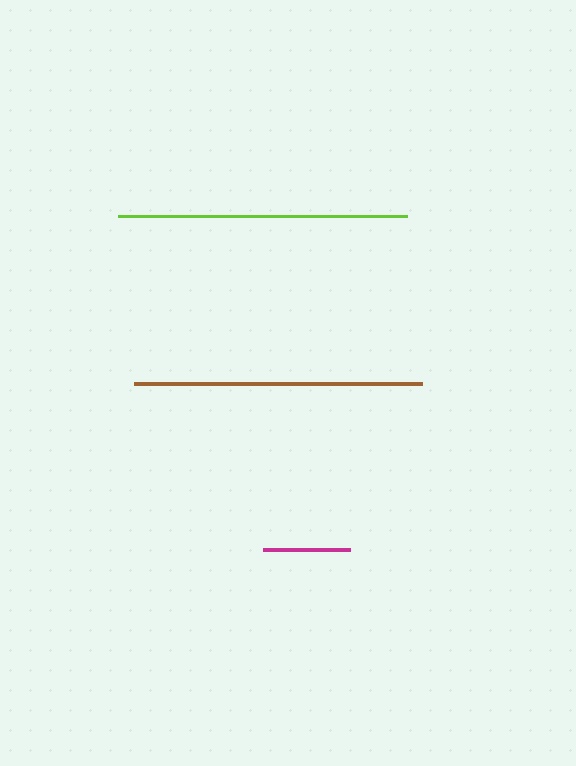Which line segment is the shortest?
The magenta line is the shortest at approximately 87 pixels.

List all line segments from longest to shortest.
From longest to shortest: lime, brown, magenta.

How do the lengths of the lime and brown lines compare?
The lime and brown lines are approximately the same length.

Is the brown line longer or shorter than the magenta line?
The brown line is longer than the magenta line.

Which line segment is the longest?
The lime line is the longest at approximately 289 pixels.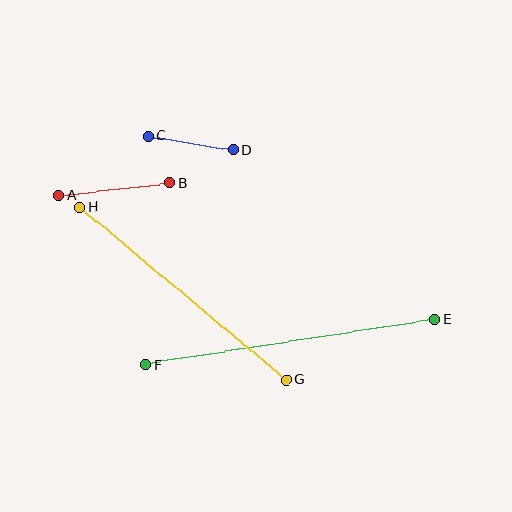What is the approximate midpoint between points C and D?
The midpoint is at approximately (191, 143) pixels.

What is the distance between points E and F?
The distance is approximately 293 pixels.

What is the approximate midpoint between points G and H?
The midpoint is at approximately (183, 294) pixels.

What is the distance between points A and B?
The distance is approximately 111 pixels.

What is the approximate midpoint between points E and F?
The midpoint is at approximately (290, 342) pixels.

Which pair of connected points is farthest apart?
Points E and F are farthest apart.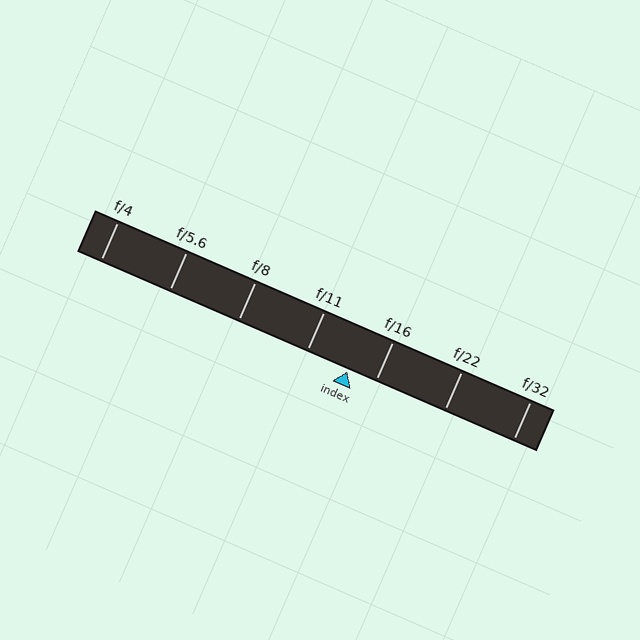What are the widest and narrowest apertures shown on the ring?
The widest aperture shown is f/4 and the narrowest is f/32.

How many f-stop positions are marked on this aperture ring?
There are 7 f-stop positions marked.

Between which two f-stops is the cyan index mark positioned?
The index mark is between f/11 and f/16.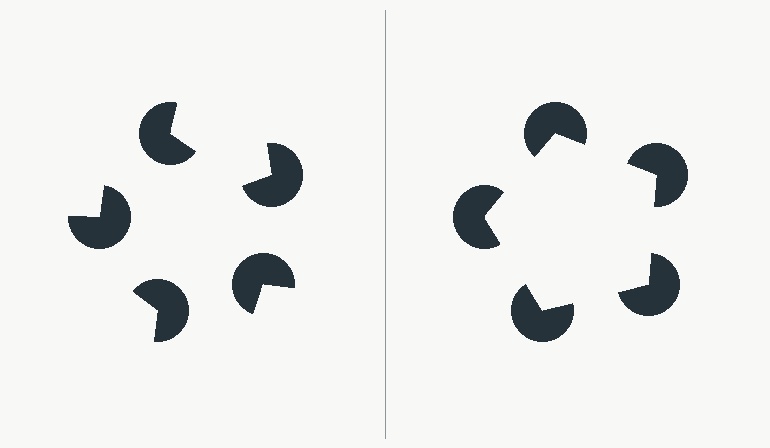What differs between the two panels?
The pac-man discs are positioned identically on both sides; only the wedge orientations differ. On the right they align to a pentagon; on the left they are misaligned.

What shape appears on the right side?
An illusory pentagon.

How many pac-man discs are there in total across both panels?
10 — 5 on each side.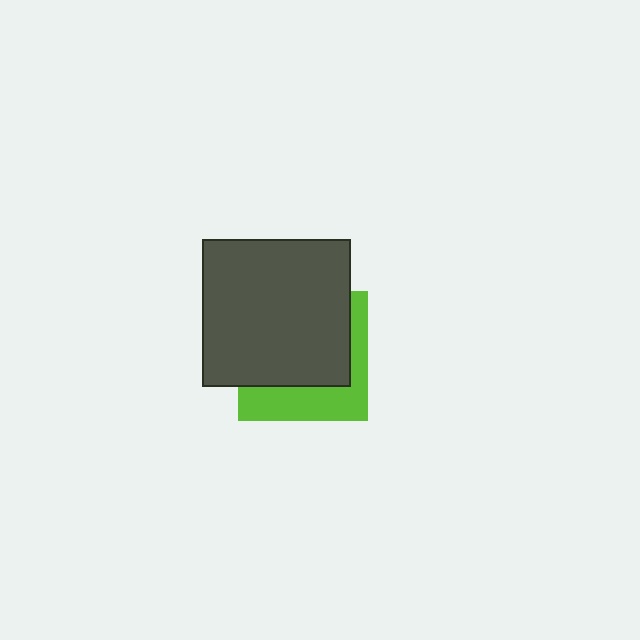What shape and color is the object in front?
The object in front is a dark gray square.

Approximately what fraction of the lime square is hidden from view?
Roughly 65% of the lime square is hidden behind the dark gray square.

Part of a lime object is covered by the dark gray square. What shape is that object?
It is a square.